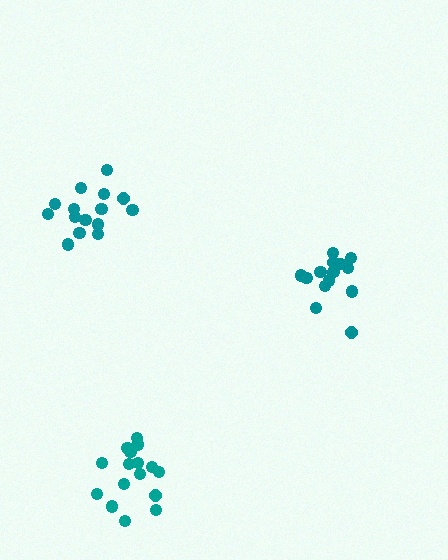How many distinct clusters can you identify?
There are 3 distinct clusters.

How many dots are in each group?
Group 1: 16 dots, Group 2: 15 dots, Group 3: 15 dots (46 total).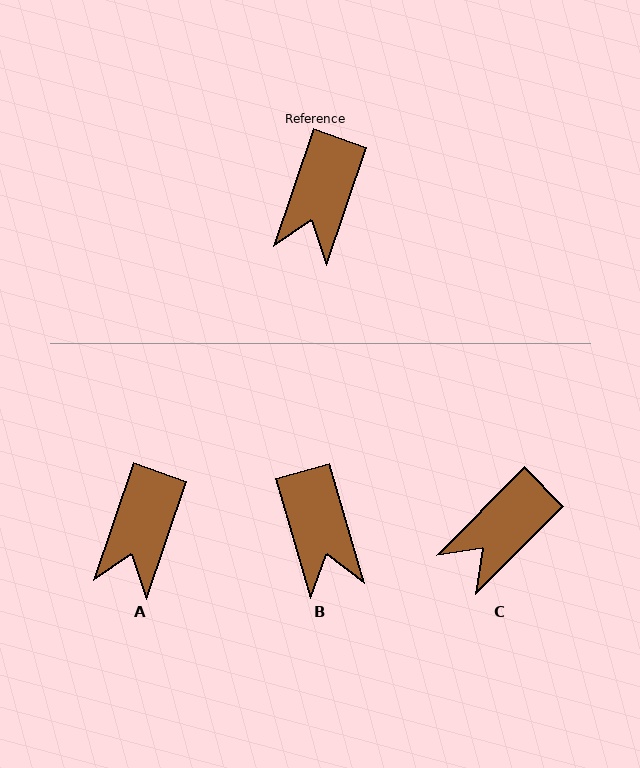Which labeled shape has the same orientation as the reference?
A.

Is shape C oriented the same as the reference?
No, it is off by about 26 degrees.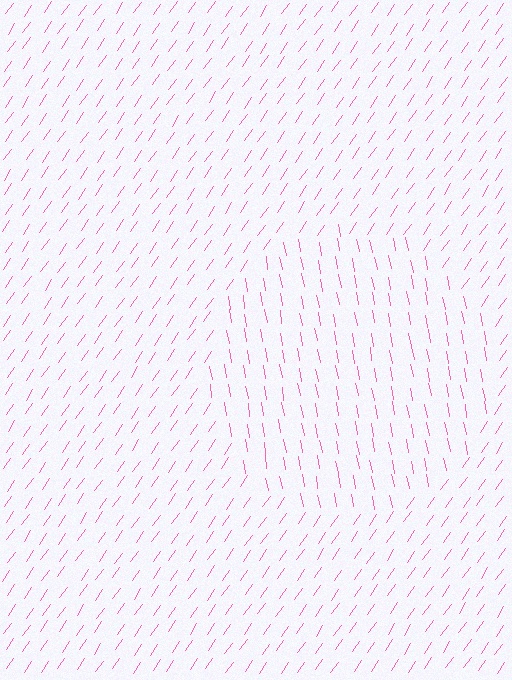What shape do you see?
I see a circle.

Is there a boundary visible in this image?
Yes, there is a texture boundary formed by a change in line orientation.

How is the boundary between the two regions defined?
The boundary is defined purely by a change in line orientation (approximately 45 degrees difference). All lines are the same color and thickness.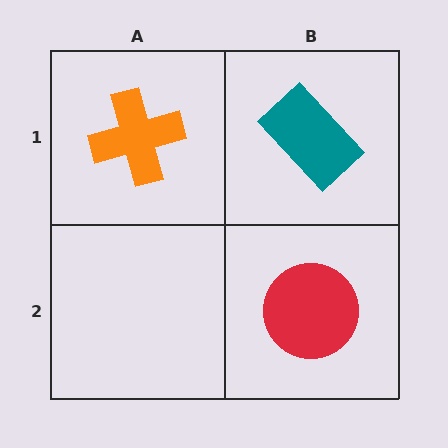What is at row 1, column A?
An orange cross.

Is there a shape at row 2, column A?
No, that cell is empty.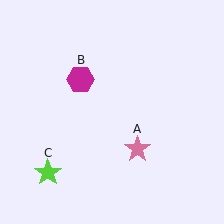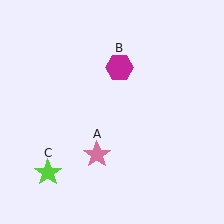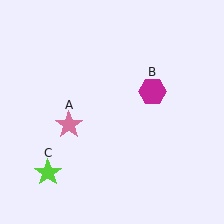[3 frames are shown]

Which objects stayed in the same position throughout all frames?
Lime star (object C) remained stationary.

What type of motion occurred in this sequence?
The pink star (object A), magenta hexagon (object B) rotated clockwise around the center of the scene.